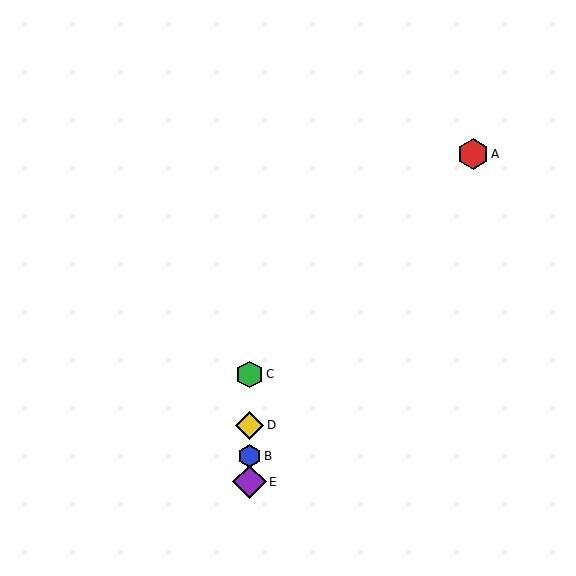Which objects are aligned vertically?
Objects B, C, D, E are aligned vertically.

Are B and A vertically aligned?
No, B is at x≈250 and A is at x≈473.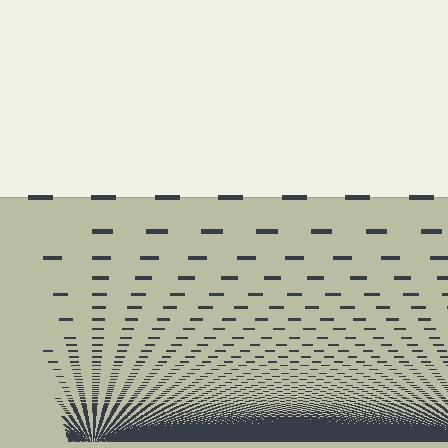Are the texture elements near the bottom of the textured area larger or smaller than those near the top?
Smaller. The gradient is inverted — elements near the bottom are smaller and denser.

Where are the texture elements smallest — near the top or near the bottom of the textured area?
Near the bottom.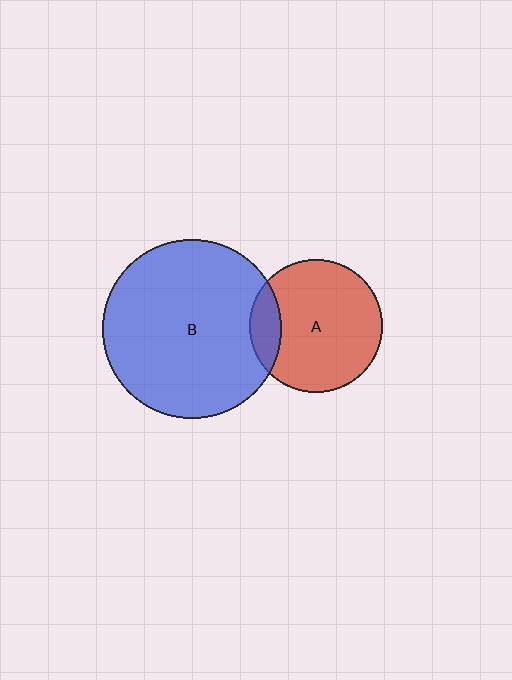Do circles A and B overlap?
Yes.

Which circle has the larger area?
Circle B (blue).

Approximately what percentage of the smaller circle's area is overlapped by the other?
Approximately 15%.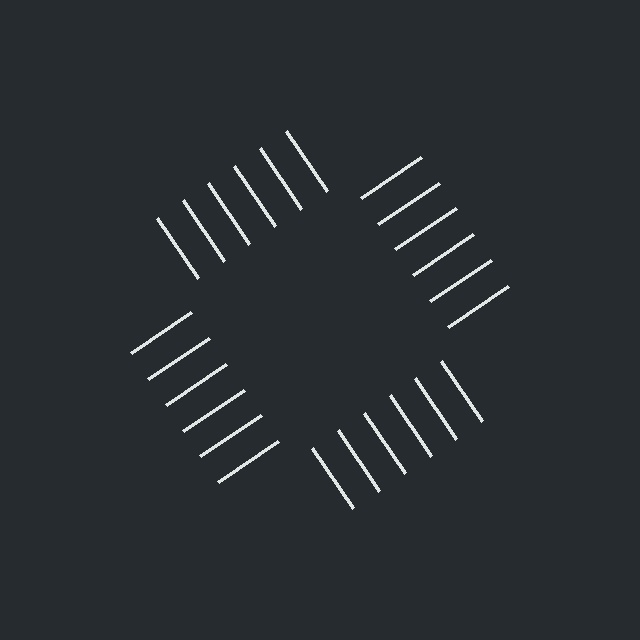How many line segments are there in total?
24 — 6 along each of the 4 edges.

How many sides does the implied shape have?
4 sides — the line-ends trace a square.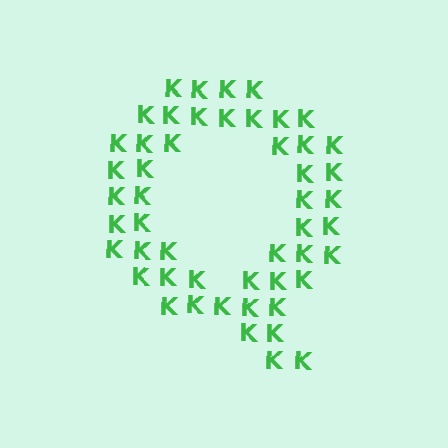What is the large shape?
The large shape is the letter Q.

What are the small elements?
The small elements are letter K's.